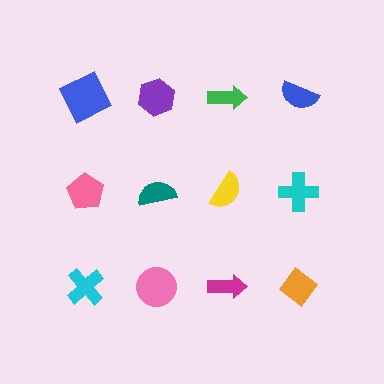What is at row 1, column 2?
A purple hexagon.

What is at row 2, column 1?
A pink pentagon.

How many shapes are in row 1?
4 shapes.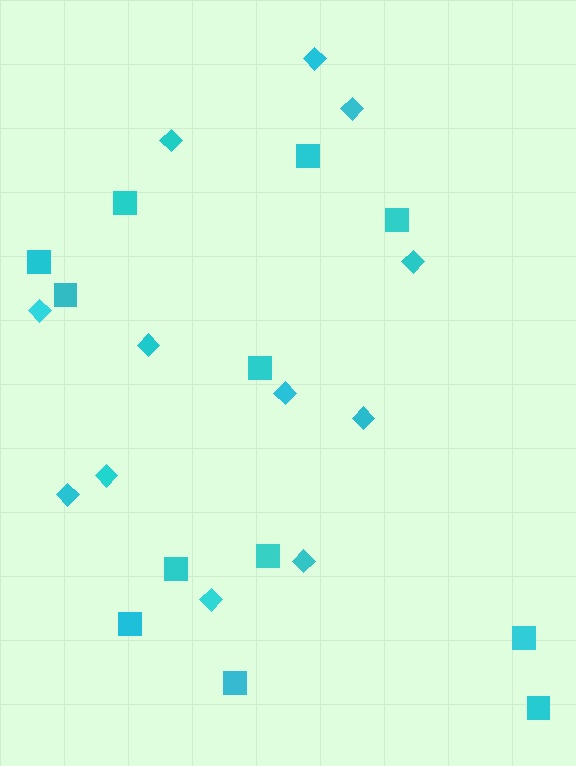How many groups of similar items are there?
There are 2 groups: one group of diamonds (12) and one group of squares (12).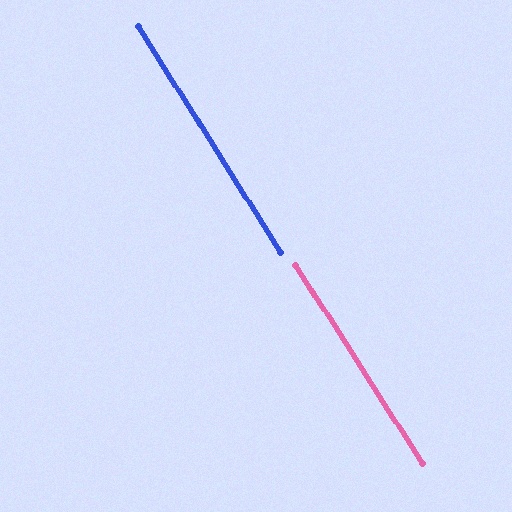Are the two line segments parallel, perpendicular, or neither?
Parallel — their directions differ by only 0.4°.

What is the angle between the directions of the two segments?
Approximately 0 degrees.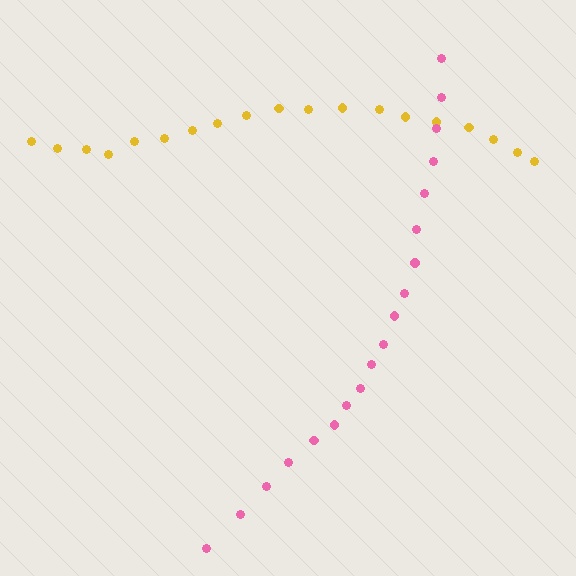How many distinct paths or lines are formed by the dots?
There are 2 distinct paths.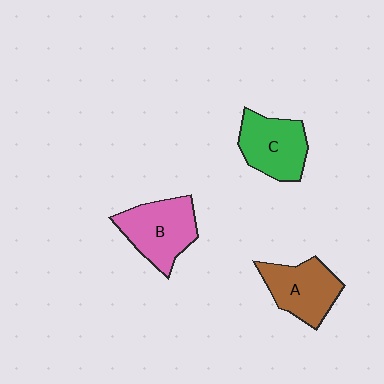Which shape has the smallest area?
Shape C (green).